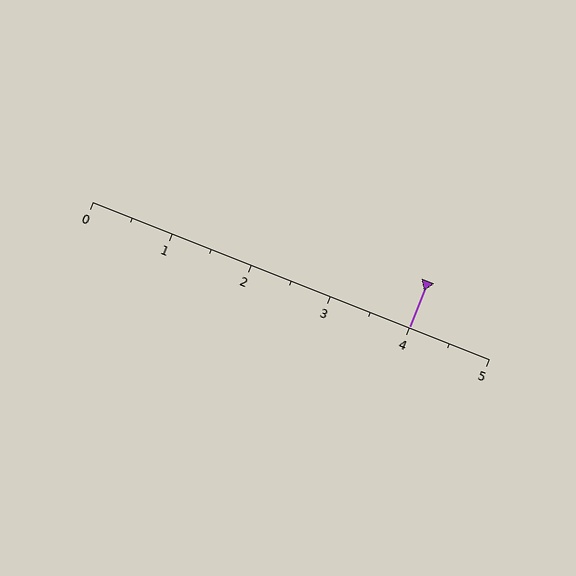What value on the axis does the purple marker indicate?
The marker indicates approximately 4.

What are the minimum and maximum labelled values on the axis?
The axis runs from 0 to 5.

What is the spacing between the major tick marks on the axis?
The major ticks are spaced 1 apart.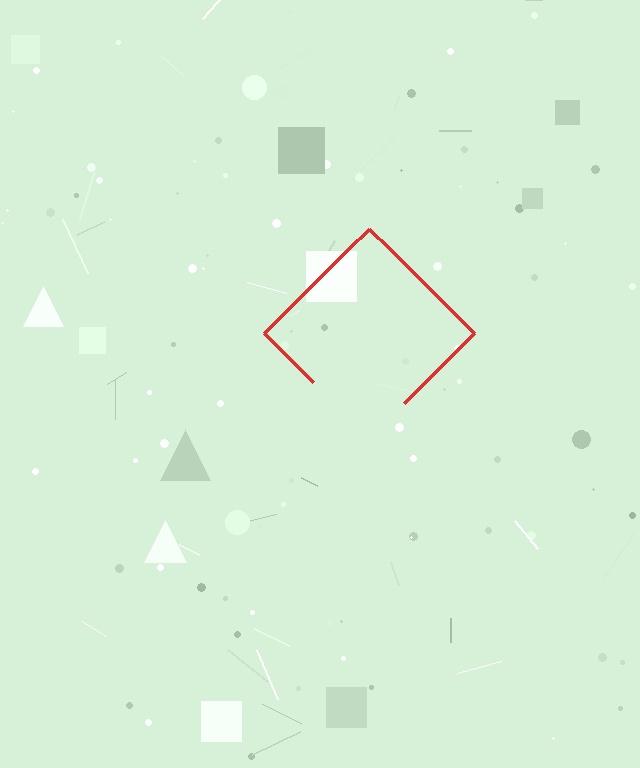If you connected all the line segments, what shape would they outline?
They would outline a diamond.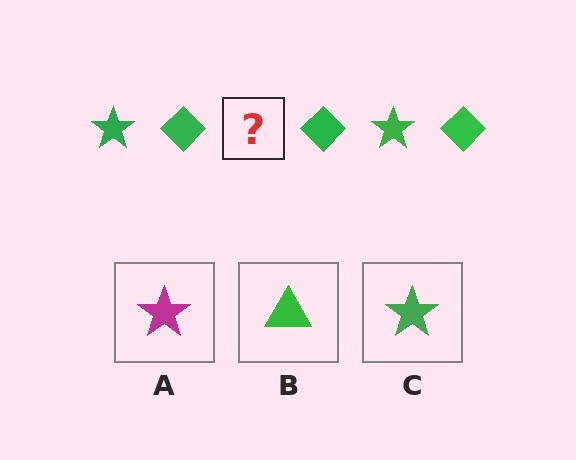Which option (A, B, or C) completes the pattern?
C.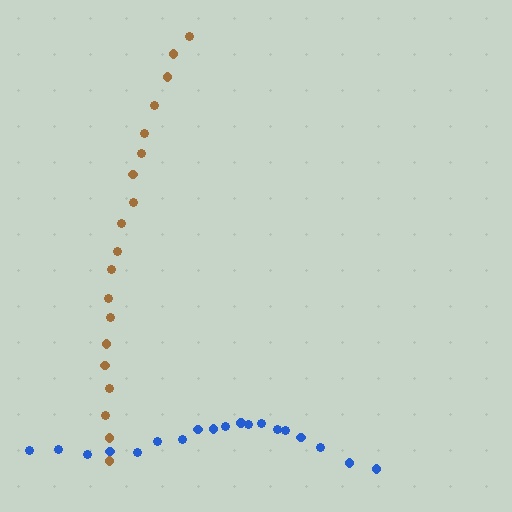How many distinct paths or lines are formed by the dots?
There are 2 distinct paths.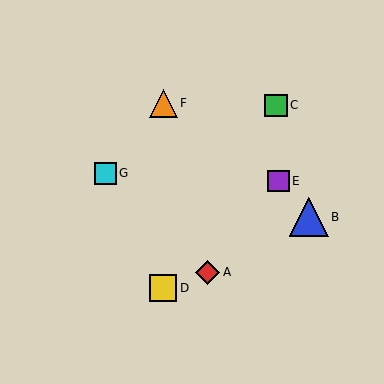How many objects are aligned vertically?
2 objects (D, F) are aligned vertically.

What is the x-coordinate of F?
Object F is at x≈163.